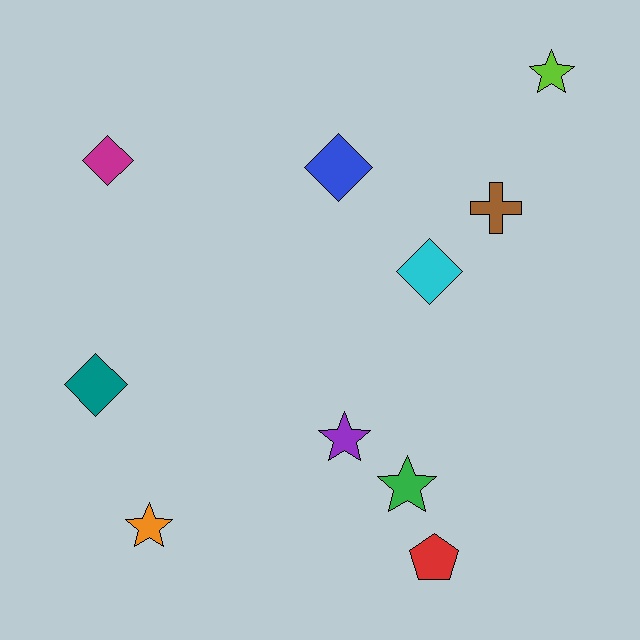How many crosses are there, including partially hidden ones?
There is 1 cross.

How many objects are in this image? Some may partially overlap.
There are 10 objects.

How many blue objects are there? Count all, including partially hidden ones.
There is 1 blue object.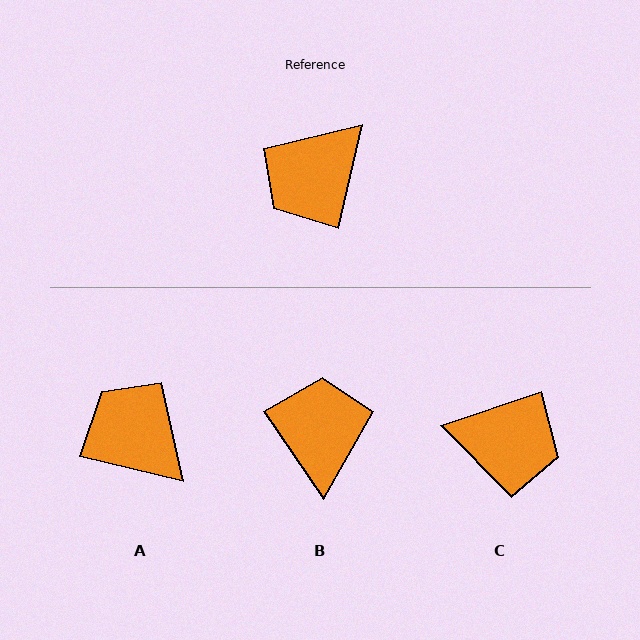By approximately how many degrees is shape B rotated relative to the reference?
Approximately 132 degrees clockwise.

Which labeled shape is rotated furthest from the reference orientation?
B, about 132 degrees away.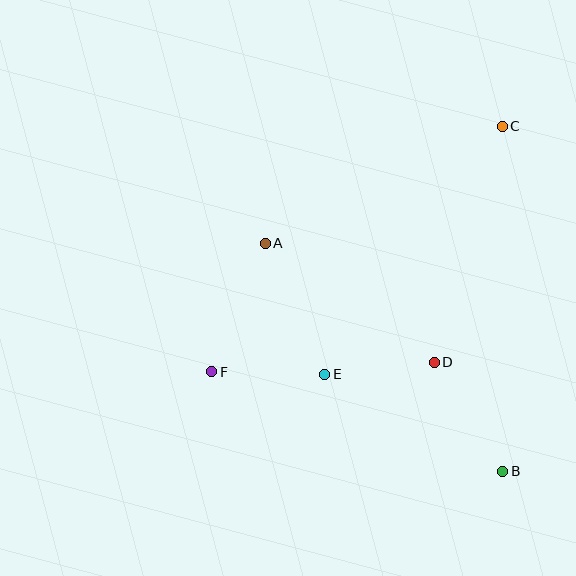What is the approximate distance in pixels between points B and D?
The distance between B and D is approximately 129 pixels.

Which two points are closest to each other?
Points D and E are closest to each other.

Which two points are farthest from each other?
Points C and F are farthest from each other.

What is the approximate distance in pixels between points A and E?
The distance between A and E is approximately 144 pixels.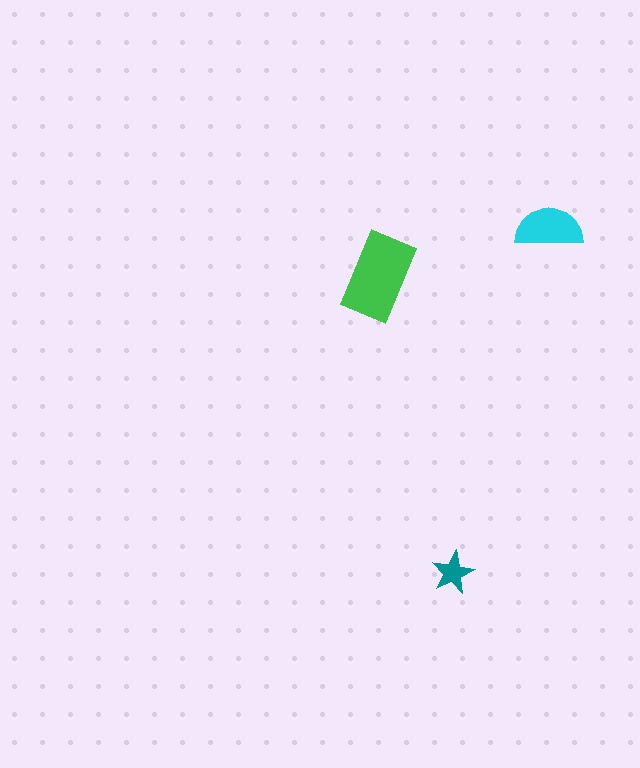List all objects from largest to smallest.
The green rectangle, the cyan semicircle, the teal star.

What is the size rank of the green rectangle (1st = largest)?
1st.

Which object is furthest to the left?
The green rectangle is leftmost.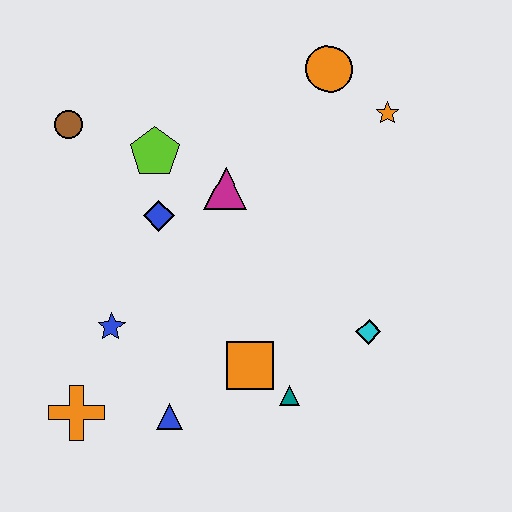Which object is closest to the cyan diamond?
The teal triangle is closest to the cyan diamond.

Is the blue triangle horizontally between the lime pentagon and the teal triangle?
Yes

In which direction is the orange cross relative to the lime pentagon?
The orange cross is below the lime pentagon.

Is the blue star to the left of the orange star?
Yes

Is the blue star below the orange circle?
Yes